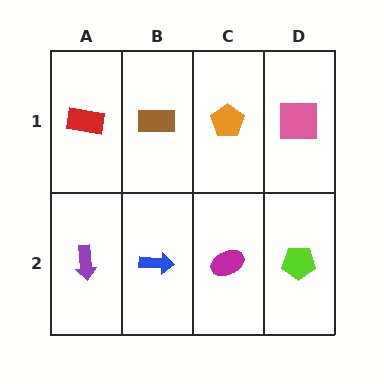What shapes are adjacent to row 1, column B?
A blue arrow (row 2, column B), a red rectangle (row 1, column A), an orange pentagon (row 1, column C).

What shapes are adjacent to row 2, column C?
An orange pentagon (row 1, column C), a blue arrow (row 2, column B), a lime pentagon (row 2, column D).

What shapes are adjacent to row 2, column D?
A pink square (row 1, column D), a magenta ellipse (row 2, column C).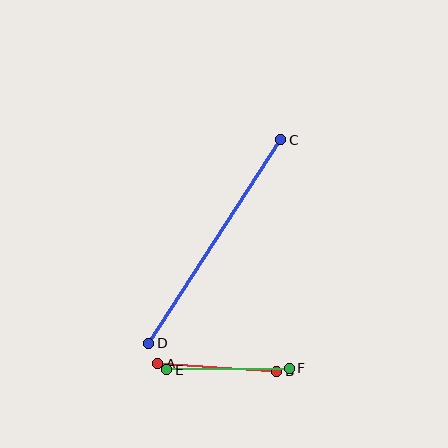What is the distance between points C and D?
The distance is approximately 243 pixels.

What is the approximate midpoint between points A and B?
The midpoint is at approximately (217, 368) pixels.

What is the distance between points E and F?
The distance is approximately 123 pixels.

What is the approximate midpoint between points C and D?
The midpoint is at approximately (215, 242) pixels.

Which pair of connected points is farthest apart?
Points C and D are farthest apart.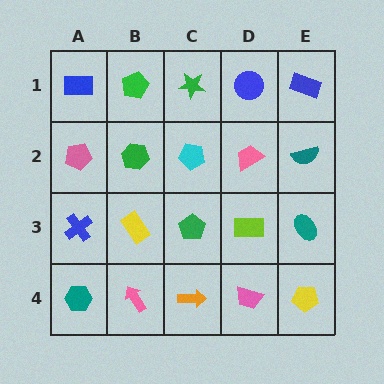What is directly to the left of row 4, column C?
A pink arrow.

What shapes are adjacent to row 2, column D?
A blue circle (row 1, column D), a lime rectangle (row 3, column D), a cyan pentagon (row 2, column C), a teal semicircle (row 2, column E).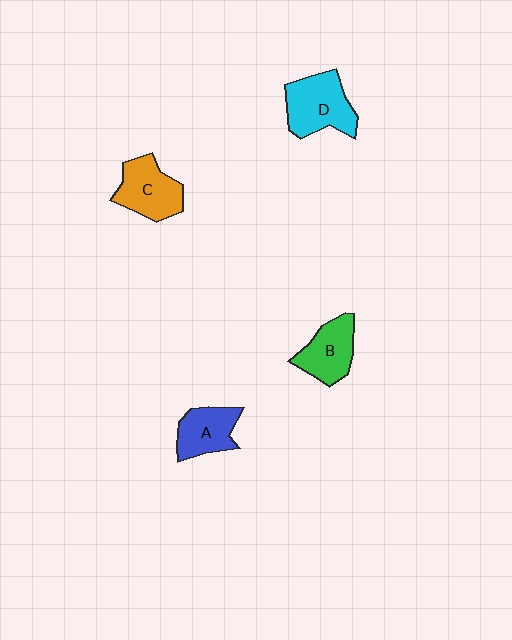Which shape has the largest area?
Shape D (cyan).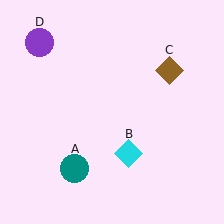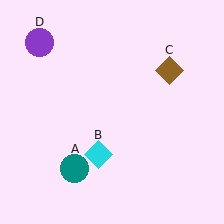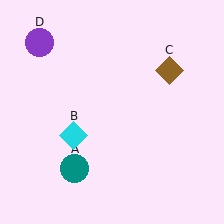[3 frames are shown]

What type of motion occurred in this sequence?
The cyan diamond (object B) rotated clockwise around the center of the scene.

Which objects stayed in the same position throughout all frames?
Teal circle (object A) and brown diamond (object C) and purple circle (object D) remained stationary.